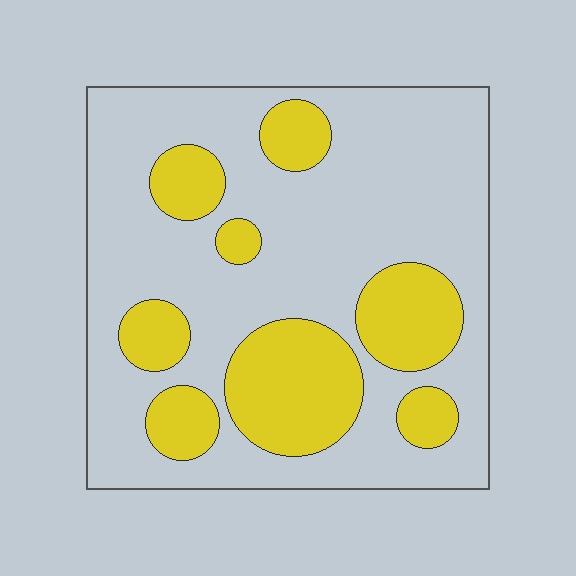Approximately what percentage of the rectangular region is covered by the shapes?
Approximately 30%.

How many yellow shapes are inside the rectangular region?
8.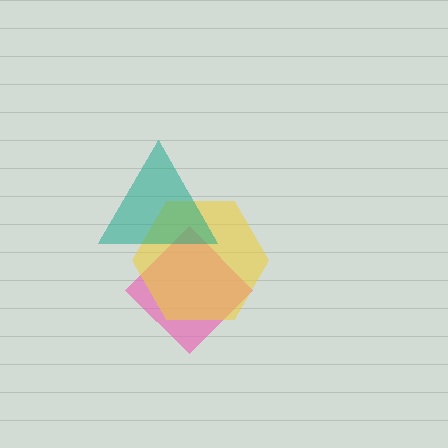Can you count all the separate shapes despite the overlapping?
Yes, there are 3 separate shapes.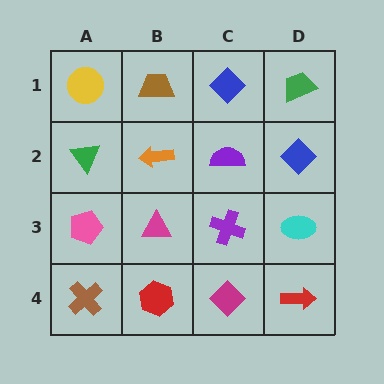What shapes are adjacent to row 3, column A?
A green triangle (row 2, column A), a brown cross (row 4, column A), a magenta triangle (row 3, column B).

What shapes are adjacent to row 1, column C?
A purple semicircle (row 2, column C), a brown trapezoid (row 1, column B), a green trapezoid (row 1, column D).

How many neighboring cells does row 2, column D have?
3.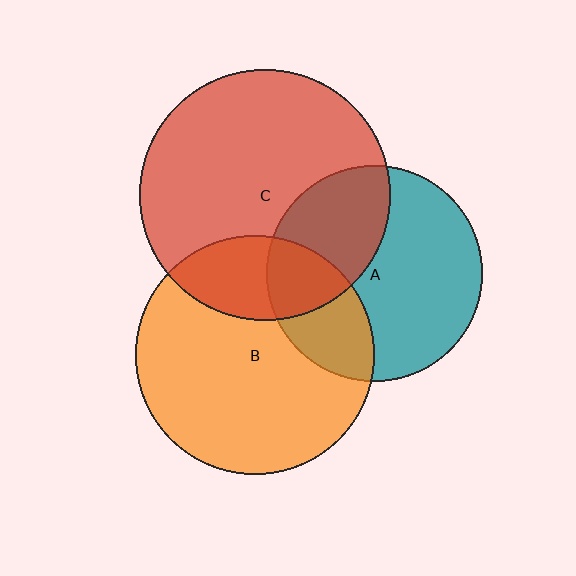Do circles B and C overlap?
Yes.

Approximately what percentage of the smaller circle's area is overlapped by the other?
Approximately 25%.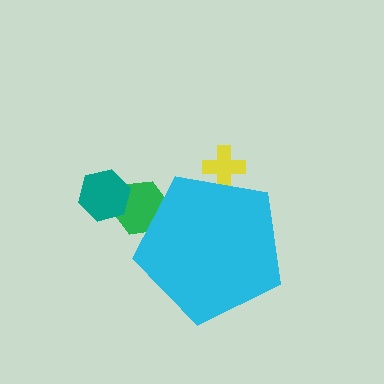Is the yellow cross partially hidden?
Yes, the yellow cross is partially hidden behind the cyan pentagon.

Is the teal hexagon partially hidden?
No, the teal hexagon is fully visible.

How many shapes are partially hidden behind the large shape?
2 shapes are partially hidden.